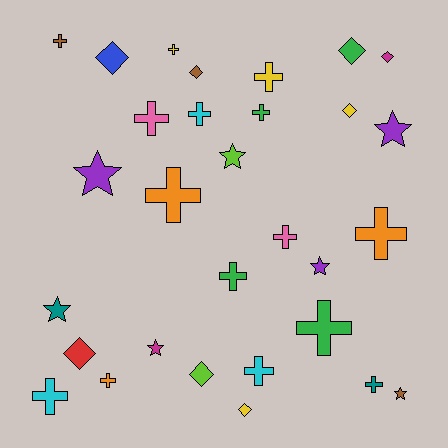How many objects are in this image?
There are 30 objects.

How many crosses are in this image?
There are 15 crosses.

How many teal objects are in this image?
There are 2 teal objects.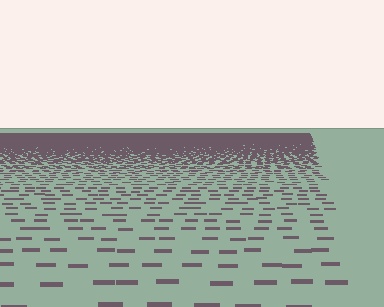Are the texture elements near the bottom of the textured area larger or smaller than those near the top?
Larger. Near the bottom, elements are closer to the viewer and appear at a bigger on-screen size.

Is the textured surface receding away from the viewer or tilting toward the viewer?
The surface is receding away from the viewer. Texture elements get smaller and denser toward the top.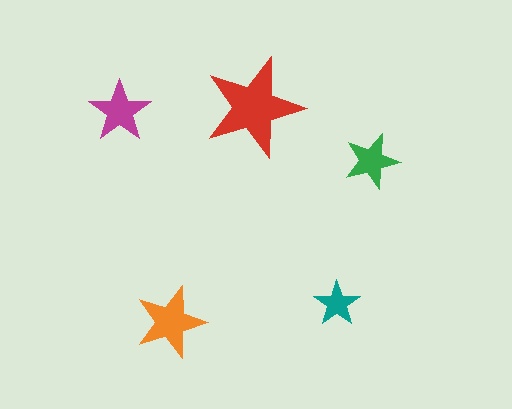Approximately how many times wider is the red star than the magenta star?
About 1.5 times wider.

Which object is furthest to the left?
The magenta star is leftmost.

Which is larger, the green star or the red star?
The red one.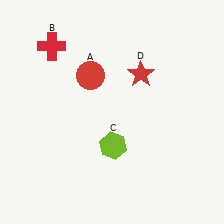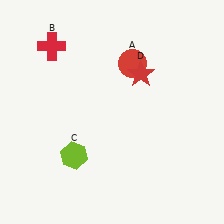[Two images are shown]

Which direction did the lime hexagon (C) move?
The lime hexagon (C) moved left.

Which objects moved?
The objects that moved are: the red circle (A), the lime hexagon (C).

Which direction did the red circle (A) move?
The red circle (A) moved right.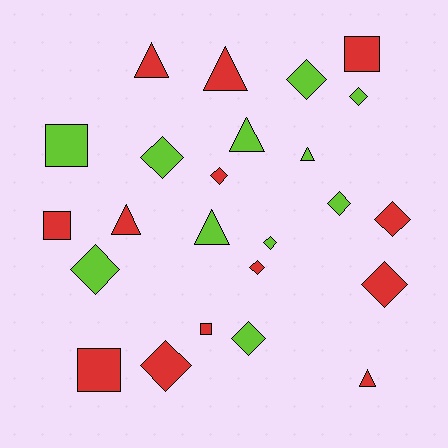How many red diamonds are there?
There are 5 red diamonds.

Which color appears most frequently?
Red, with 13 objects.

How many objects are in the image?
There are 24 objects.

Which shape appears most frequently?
Diamond, with 12 objects.